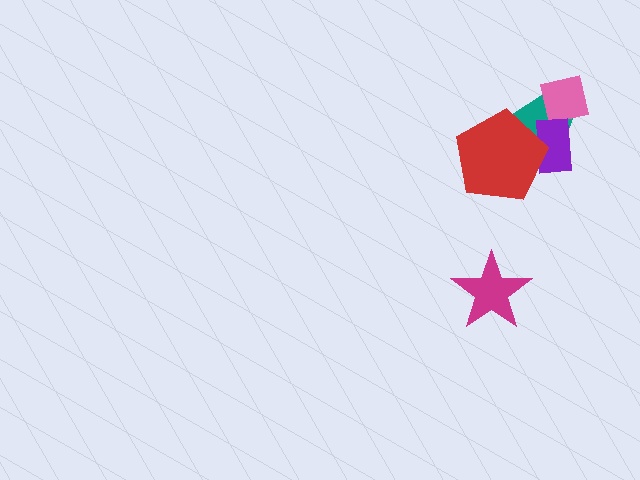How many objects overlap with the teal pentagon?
3 objects overlap with the teal pentagon.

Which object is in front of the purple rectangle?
The red pentagon is in front of the purple rectangle.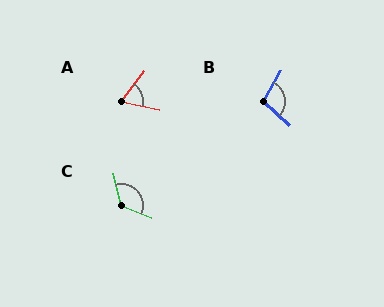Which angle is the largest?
C, at approximately 127 degrees.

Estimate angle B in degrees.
Approximately 103 degrees.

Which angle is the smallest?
A, at approximately 65 degrees.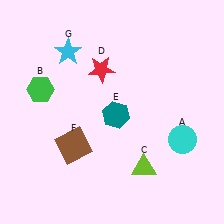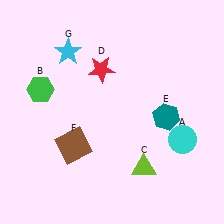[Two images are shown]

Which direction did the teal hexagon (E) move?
The teal hexagon (E) moved right.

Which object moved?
The teal hexagon (E) moved right.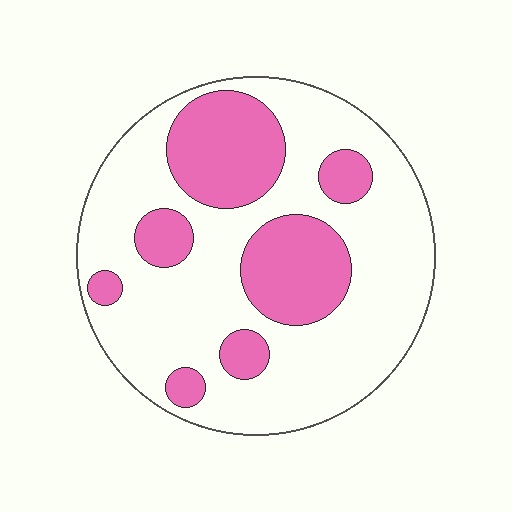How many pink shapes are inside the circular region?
7.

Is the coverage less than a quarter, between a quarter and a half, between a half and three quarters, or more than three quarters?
Between a quarter and a half.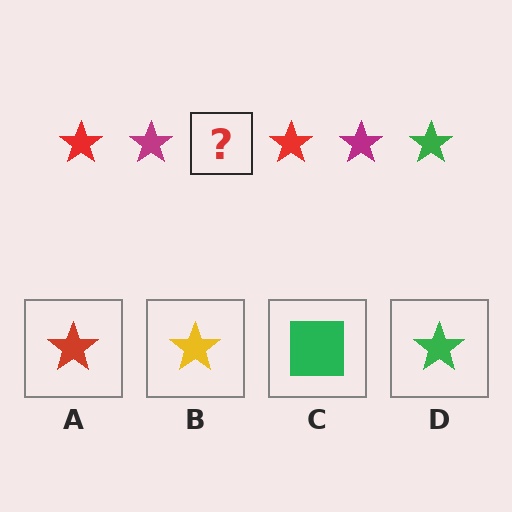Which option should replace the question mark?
Option D.